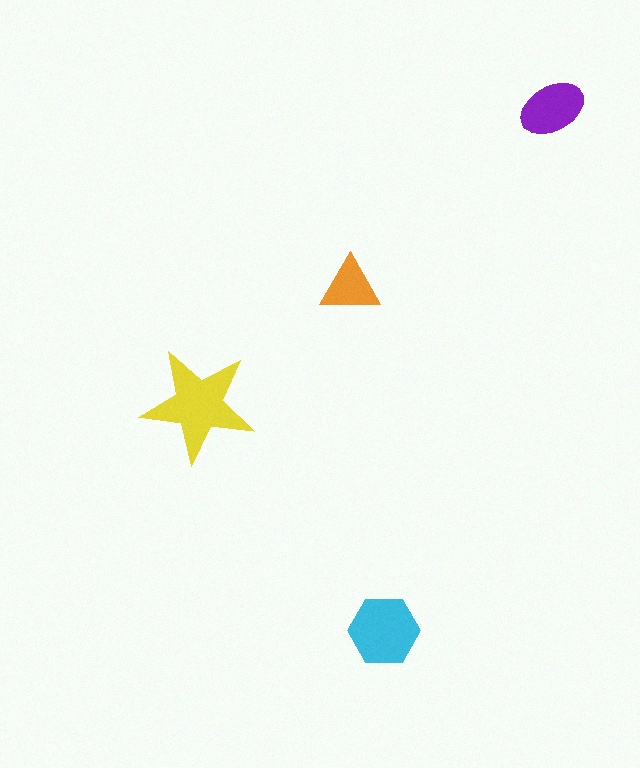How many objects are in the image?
There are 4 objects in the image.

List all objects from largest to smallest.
The yellow star, the cyan hexagon, the purple ellipse, the orange triangle.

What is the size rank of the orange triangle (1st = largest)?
4th.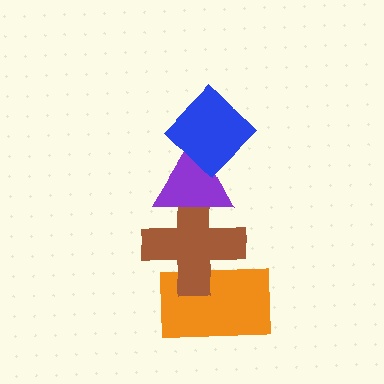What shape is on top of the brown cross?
The purple triangle is on top of the brown cross.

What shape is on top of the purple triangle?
The blue diamond is on top of the purple triangle.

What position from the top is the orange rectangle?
The orange rectangle is 4th from the top.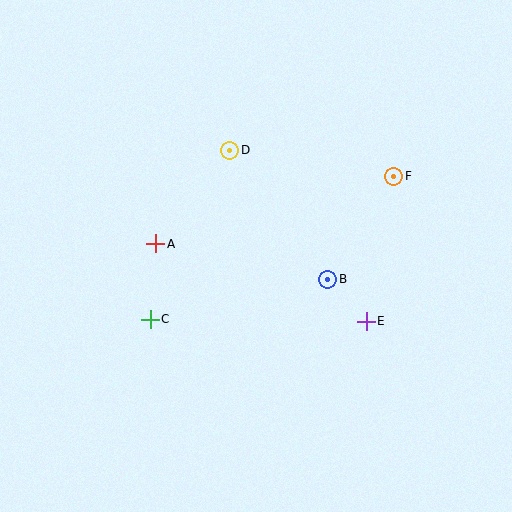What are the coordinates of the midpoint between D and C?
The midpoint between D and C is at (190, 235).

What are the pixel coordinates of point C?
Point C is at (150, 319).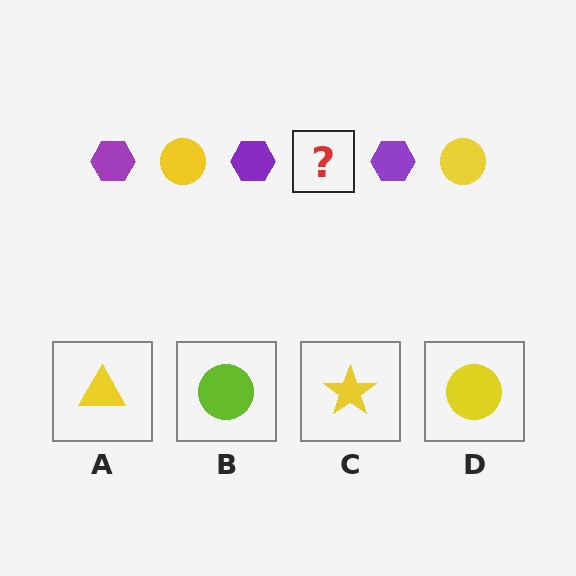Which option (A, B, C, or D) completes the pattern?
D.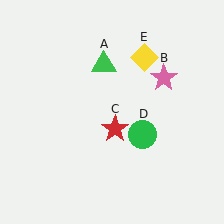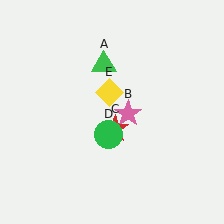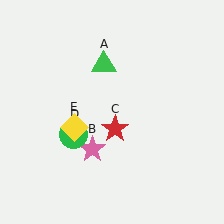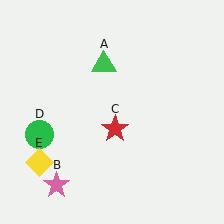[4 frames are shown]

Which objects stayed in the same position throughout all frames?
Green triangle (object A) and red star (object C) remained stationary.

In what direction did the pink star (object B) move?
The pink star (object B) moved down and to the left.